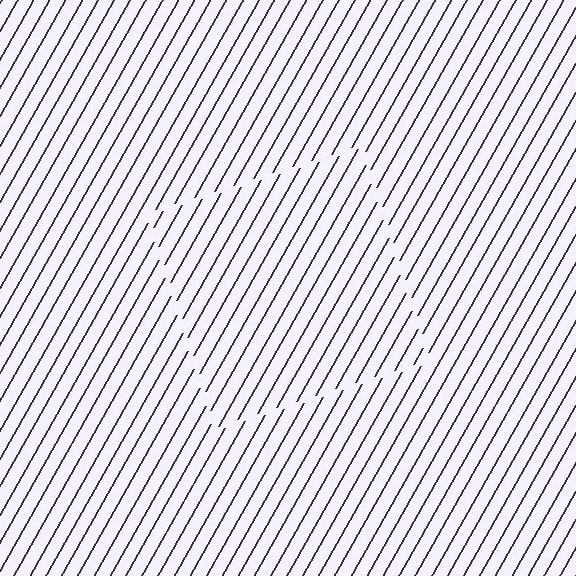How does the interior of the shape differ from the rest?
The interior of the shape contains the same grating, shifted by half a period — the contour is defined by the phase discontinuity where line-ends from the inner and outer gratings abut.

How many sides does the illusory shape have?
4 sides — the line-ends trace a square.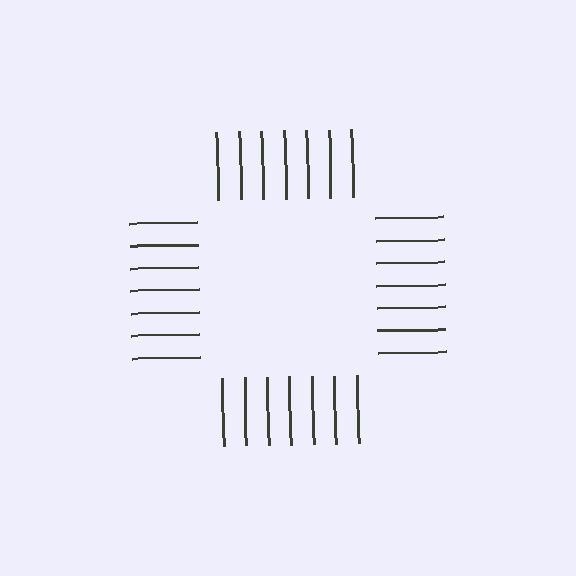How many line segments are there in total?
28 — 7 along each of the 4 edges.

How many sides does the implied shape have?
4 sides — the line-ends trace a square.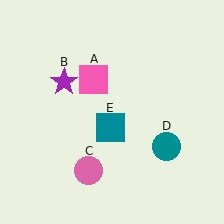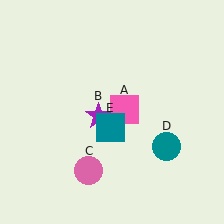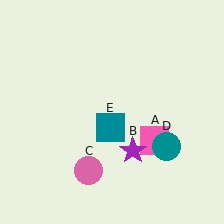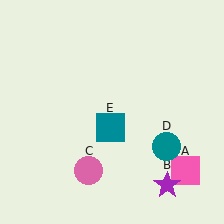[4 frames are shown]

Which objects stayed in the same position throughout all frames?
Pink circle (object C) and teal circle (object D) and teal square (object E) remained stationary.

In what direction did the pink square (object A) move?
The pink square (object A) moved down and to the right.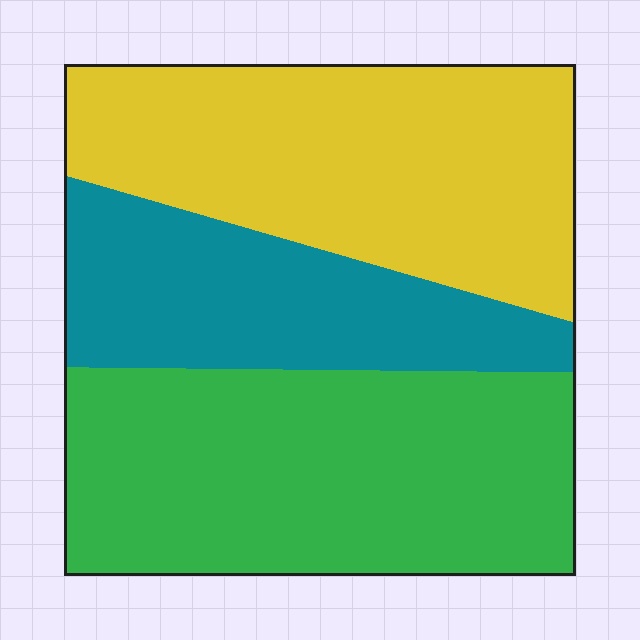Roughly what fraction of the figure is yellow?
Yellow takes up between a quarter and a half of the figure.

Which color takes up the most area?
Green, at roughly 40%.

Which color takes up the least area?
Teal, at roughly 25%.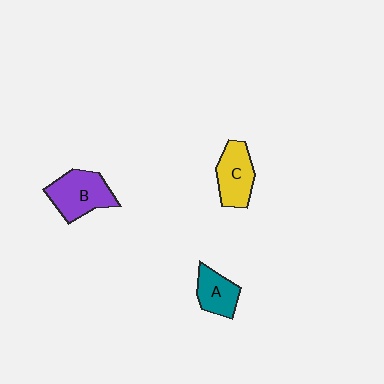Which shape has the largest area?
Shape B (purple).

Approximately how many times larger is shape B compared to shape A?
Approximately 1.5 times.